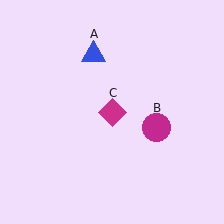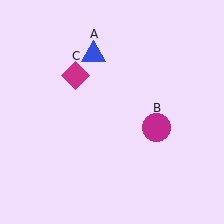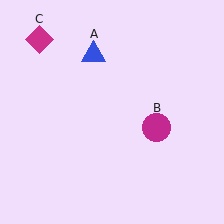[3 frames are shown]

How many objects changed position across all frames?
1 object changed position: magenta diamond (object C).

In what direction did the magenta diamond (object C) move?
The magenta diamond (object C) moved up and to the left.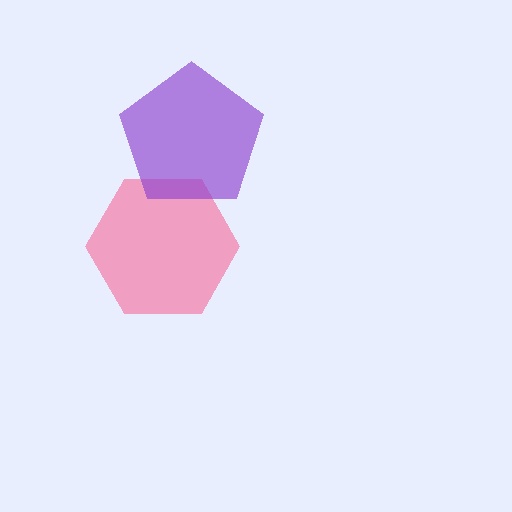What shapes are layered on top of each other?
The layered shapes are: a pink hexagon, a purple pentagon.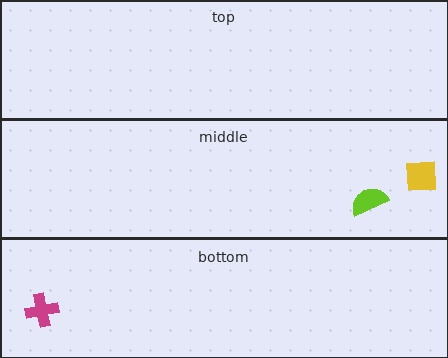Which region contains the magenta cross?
The bottom region.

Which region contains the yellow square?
The middle region.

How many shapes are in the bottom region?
1.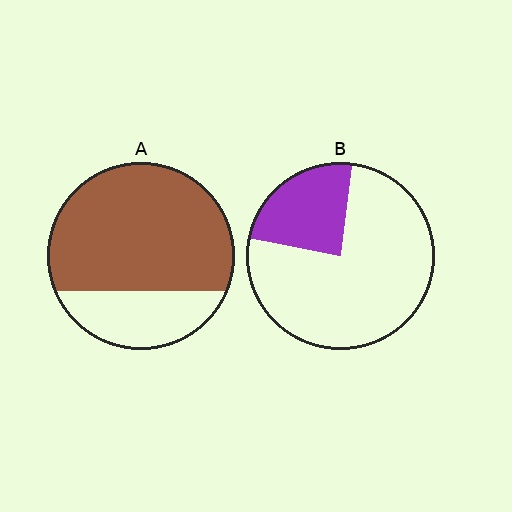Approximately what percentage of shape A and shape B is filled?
A is approximately 75% and B is approximately 25%.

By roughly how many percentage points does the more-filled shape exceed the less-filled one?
By roughly 50 percentage points (A over B).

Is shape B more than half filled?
No.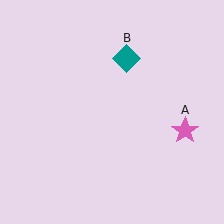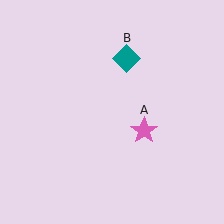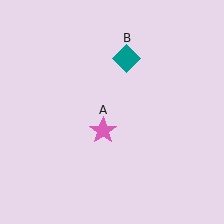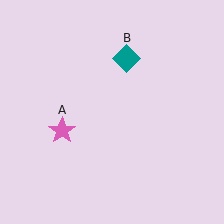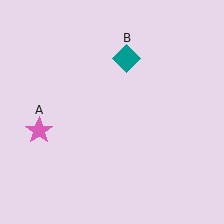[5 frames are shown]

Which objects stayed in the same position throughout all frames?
Teal diamond (object B) remained stationary.